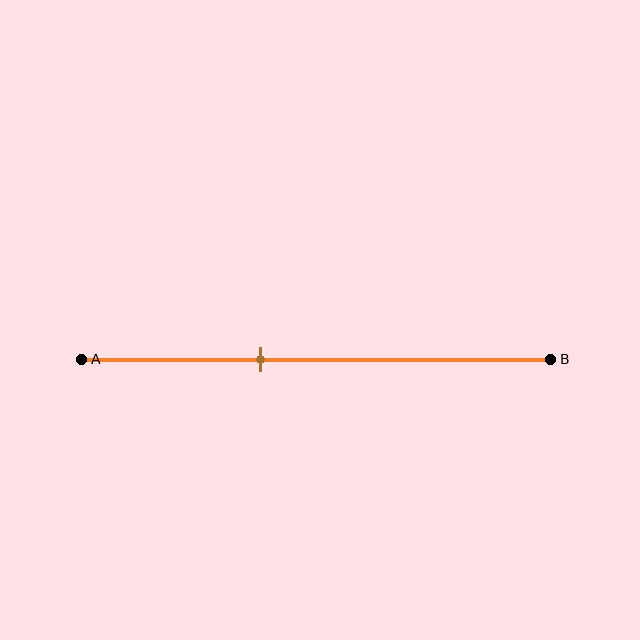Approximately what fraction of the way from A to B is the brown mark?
The brown mark is approximately 40% of the way from A to B.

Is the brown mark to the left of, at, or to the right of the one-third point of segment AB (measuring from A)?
The brown mark is to the right of the one-third point of segment AB.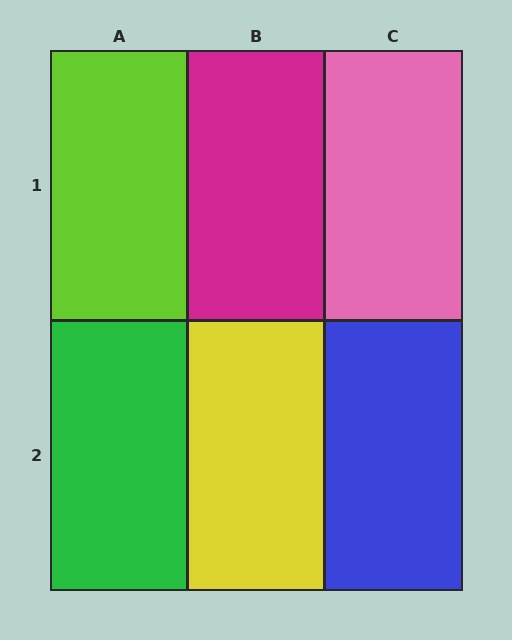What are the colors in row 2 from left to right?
Green, yellow, blue.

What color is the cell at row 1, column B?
Magenta.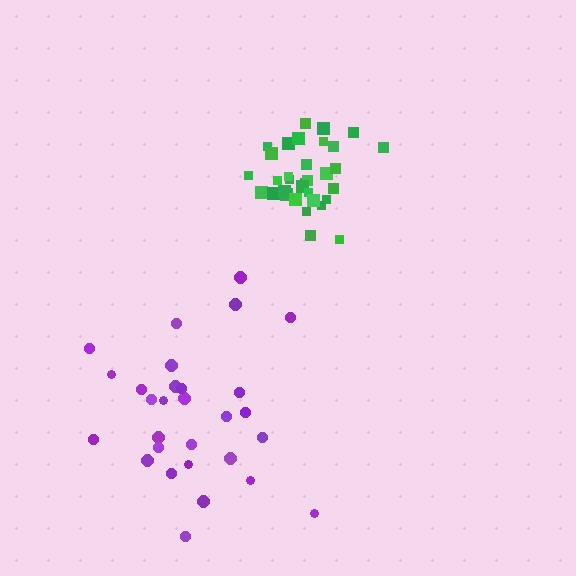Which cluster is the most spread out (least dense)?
Purple.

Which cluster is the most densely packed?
Green.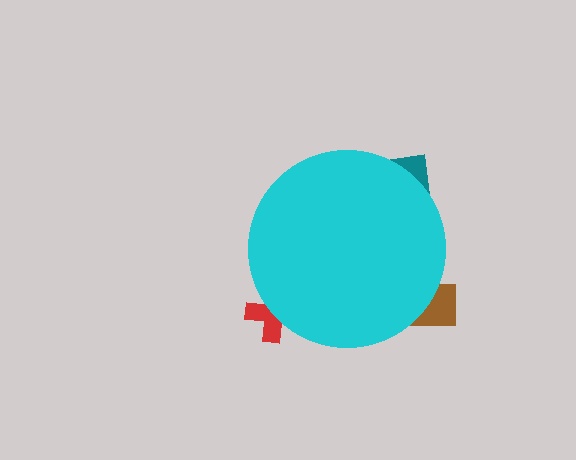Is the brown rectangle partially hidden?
Yes, the brown rectangle is partially hidden behind the cyan circle.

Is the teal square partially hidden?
Yes, the teal square is partially hidden behind the cyan circle.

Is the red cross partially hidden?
Yes, the red cross is partially hidden behind the cyan circle.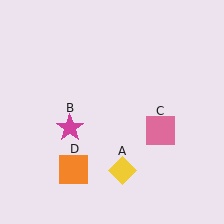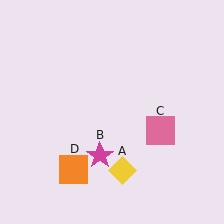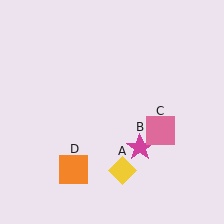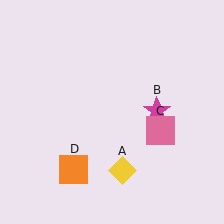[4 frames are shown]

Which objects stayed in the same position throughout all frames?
Yellow diamond (object A) and pink square (object C) and orange square (object D) remained stationary.